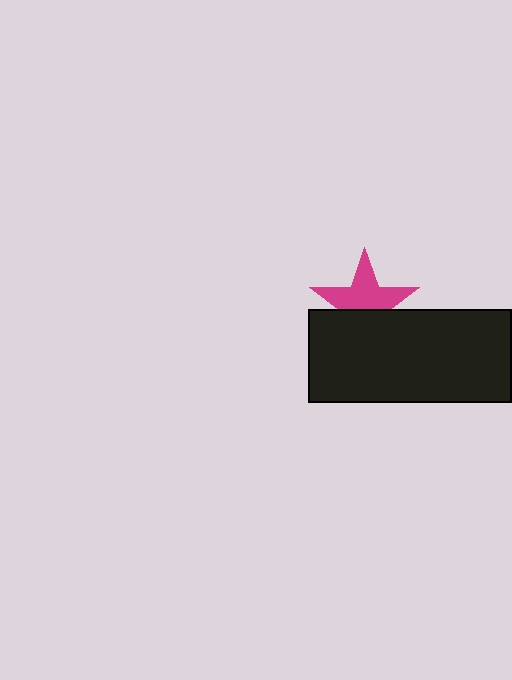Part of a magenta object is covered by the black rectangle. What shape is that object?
It is a star.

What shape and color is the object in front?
The object in front is a black rectangle.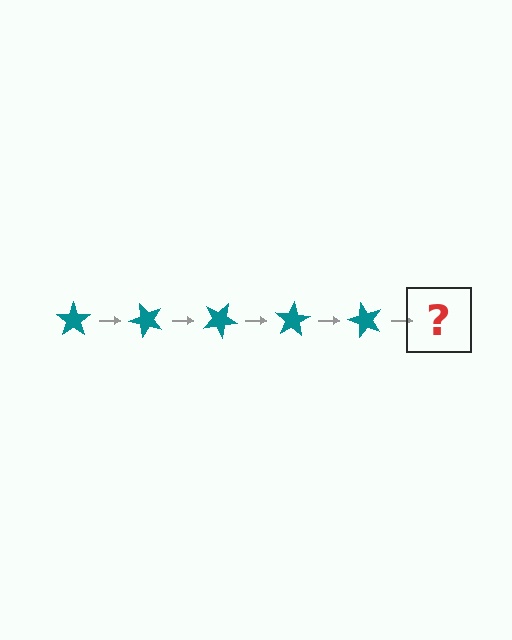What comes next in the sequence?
The next element should be a teal star rotated 250 degrees.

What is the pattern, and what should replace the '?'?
The pattern is that the star rotates 50 degrees each step. The '?' should be a teal star rotated 250 degrees.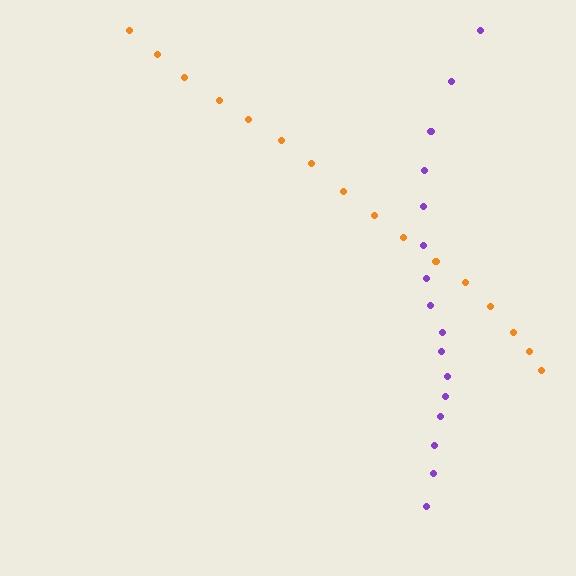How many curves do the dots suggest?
There are 2 distinct paths.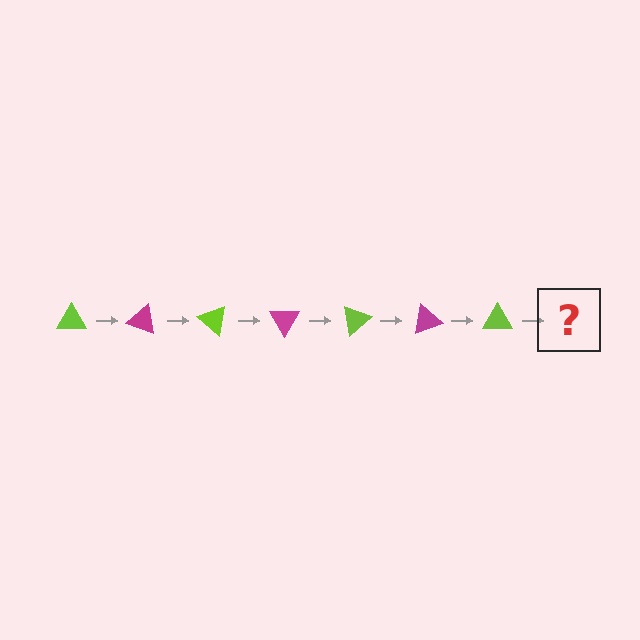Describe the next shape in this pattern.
It should be a magenta triangle, rotated 140 degrees from the start.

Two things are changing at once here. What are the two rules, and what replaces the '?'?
The two rules are that it rotates 20 degrees each step and the color cycles through lime and magenta. The '?' should be a magenta triangle, rotated 140 degrees from the start.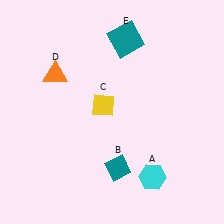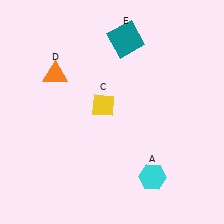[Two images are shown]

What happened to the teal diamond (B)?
The teal diamond (B) was removed in Image 2. It was in the bottom-right area of Image 1.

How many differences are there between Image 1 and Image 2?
There is 1 difference between the two images.